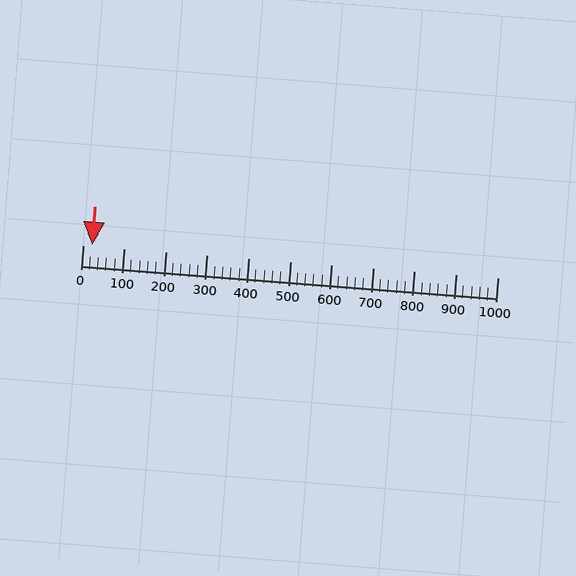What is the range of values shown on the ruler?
The ruler shows values from 0 to 1000.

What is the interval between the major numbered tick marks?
The major tick marks are spaced 100 units apart.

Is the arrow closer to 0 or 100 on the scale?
The arrow is closer to 0.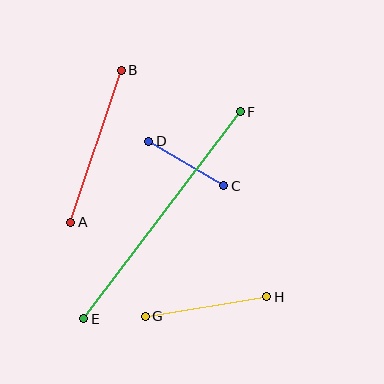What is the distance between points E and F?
The distance is approximately 260 pixels.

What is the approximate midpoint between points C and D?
The midpoint is at approximately (186, 164) pixels.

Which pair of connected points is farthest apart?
Points E and F are farthest apart.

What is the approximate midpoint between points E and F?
The midpoint is at approximately (162, 215) pixels.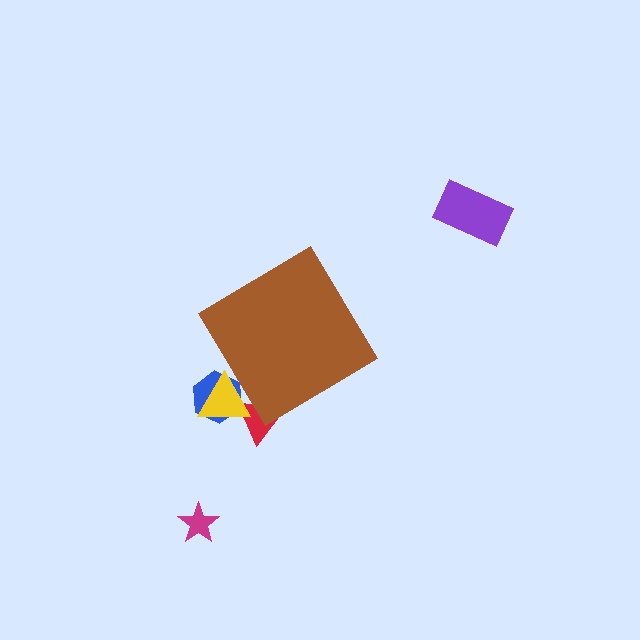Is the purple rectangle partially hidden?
No, the purple rectangle is fully visible.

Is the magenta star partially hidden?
No, the magenta star is fully visible.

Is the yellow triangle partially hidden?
Yes, the yellow triangle is partially hidden behind the brown diamond.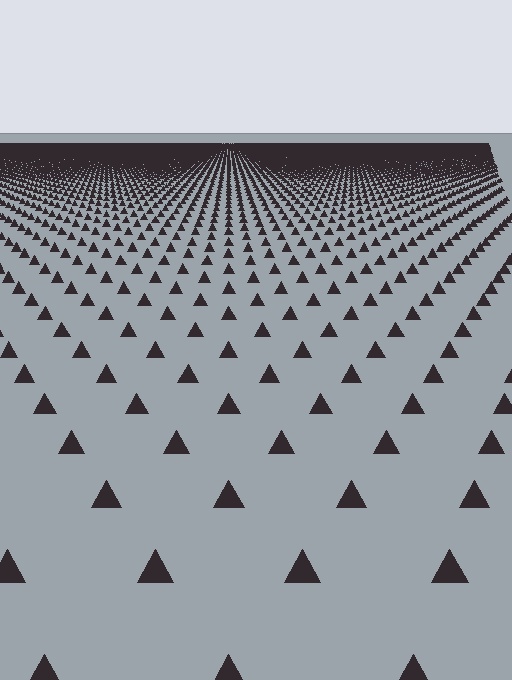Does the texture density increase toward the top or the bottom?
Density increases toward the top.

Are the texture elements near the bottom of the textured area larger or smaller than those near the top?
Larger. Near the bottom, elements are closer to the viewer and appear at a bigger on-screen size.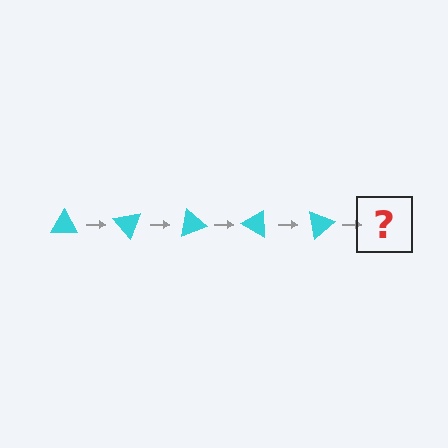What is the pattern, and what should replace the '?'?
The pattern is that the triangle rotates 50 degrees each step. The '?' should be a cyan triangle rotated 250 degrees.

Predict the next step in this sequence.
The next step is a cyan triangle rotated 250 degrees.